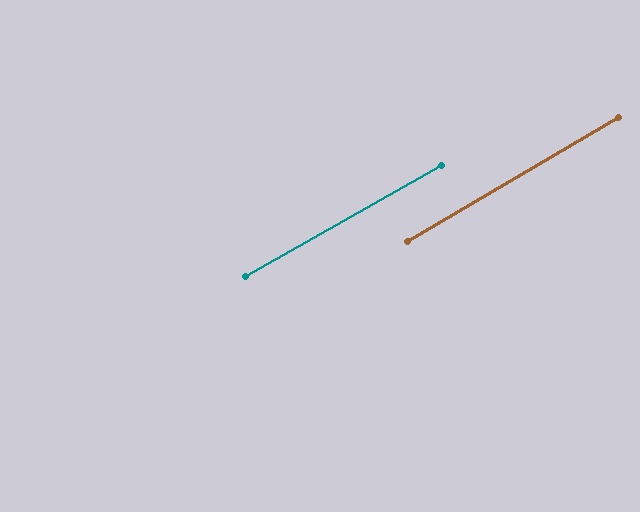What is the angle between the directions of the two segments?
Approximately 1 degree.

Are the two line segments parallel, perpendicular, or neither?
Parallel — their directions differ by only 0.7°.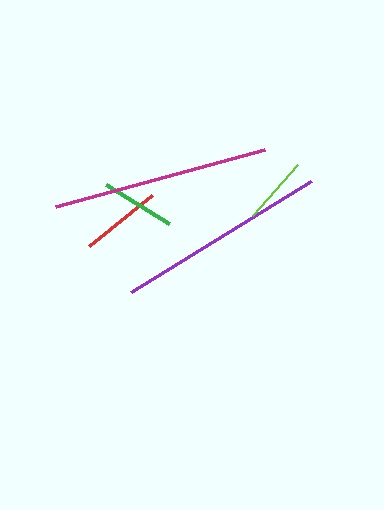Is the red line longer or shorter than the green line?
The red line is longer than the green line.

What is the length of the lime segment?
The lime segment is approximately 69 pixels long.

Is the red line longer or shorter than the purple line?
The purple line is longer than the red line.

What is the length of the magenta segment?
The magenta segment is approximately 216 pixels long.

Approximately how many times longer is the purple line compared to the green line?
The purple line is approximately 2.9 times the length of the green line.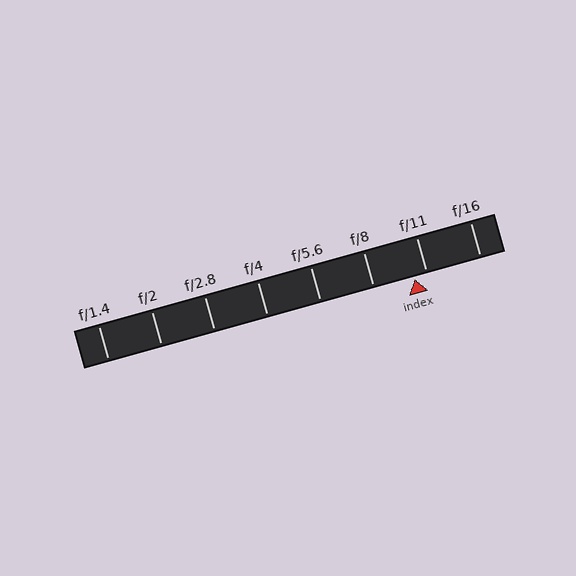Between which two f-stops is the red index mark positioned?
The index mark is between f/8 and f/11.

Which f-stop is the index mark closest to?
The index mark is closest to f/11.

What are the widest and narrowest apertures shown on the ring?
The widest aperture shown is f/1.4 and the narrowest is f/16.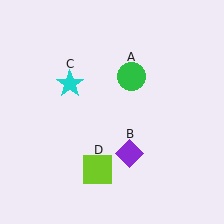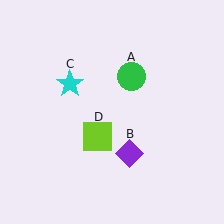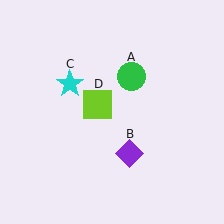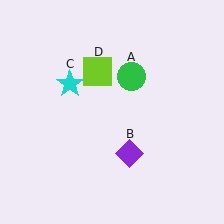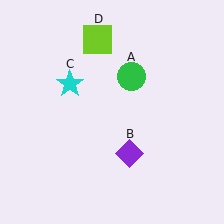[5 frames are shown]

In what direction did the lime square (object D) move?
The lime square (object D) moved up.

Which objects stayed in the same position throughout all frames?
Green circle (object A) and purple diamond (object B) and cyan star (object C) remained stationary.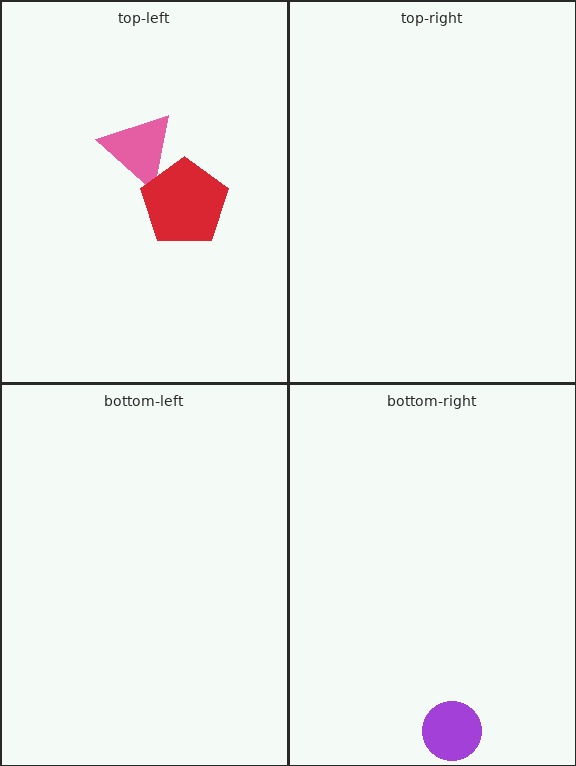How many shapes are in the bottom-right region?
1.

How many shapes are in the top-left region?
2.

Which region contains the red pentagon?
The top-left region.